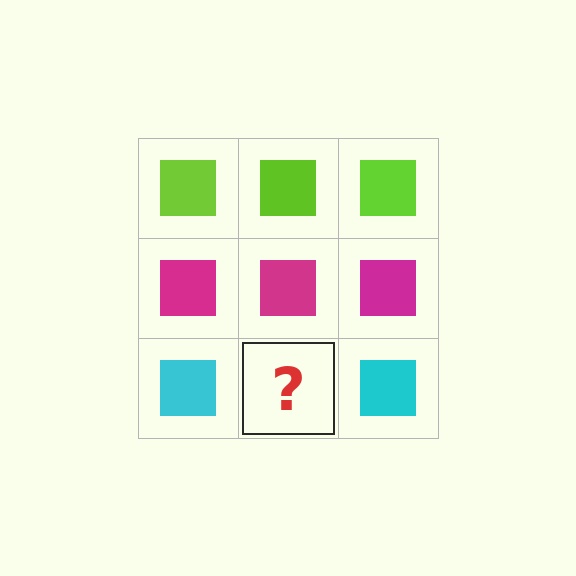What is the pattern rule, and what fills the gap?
The rule is that each row has a consistent color. The gap should be filled with a cyan square.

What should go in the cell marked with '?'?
The missing cell should contain a cyan square.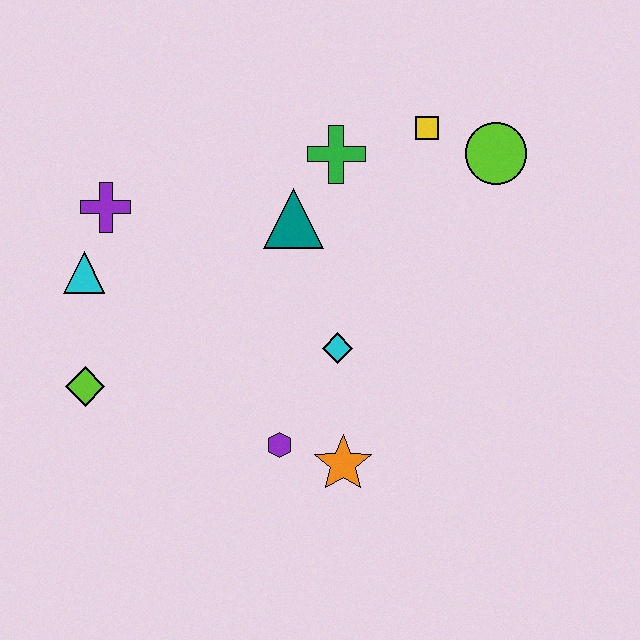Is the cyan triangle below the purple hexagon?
No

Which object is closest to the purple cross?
The cyan triangle is closest to the purple cross.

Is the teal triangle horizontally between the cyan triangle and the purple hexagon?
No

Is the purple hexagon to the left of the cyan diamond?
Yes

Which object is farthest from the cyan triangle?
The lime circle is farthest from the cyan triangle.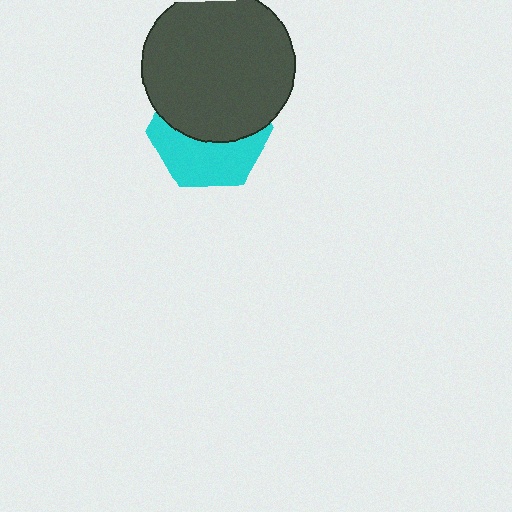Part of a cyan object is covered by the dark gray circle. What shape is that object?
It is a hexagon.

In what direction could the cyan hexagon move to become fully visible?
The cyan hexagon could move down. That would shift it out from behind the dark gray circle entirely.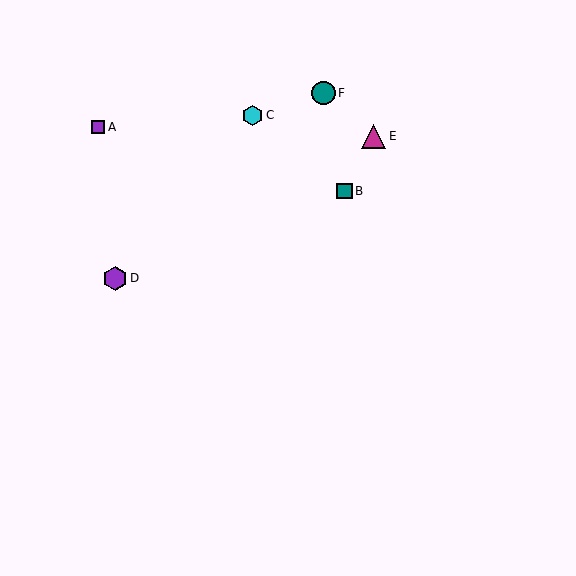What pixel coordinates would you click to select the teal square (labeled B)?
Click at (345, 191) to select the teal square B.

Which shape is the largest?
The purple hexagon (labeled D) is the largest.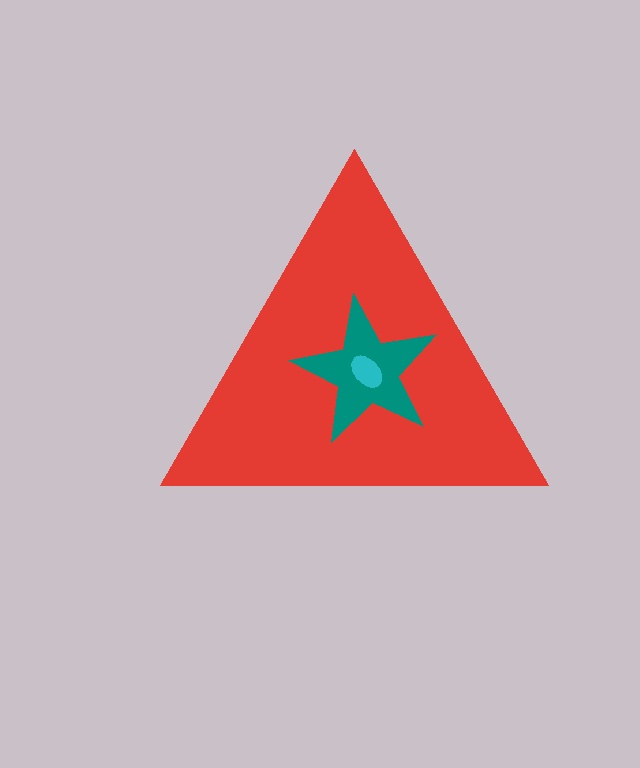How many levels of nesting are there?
3.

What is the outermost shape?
The red triangle.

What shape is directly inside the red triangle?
The teal star.